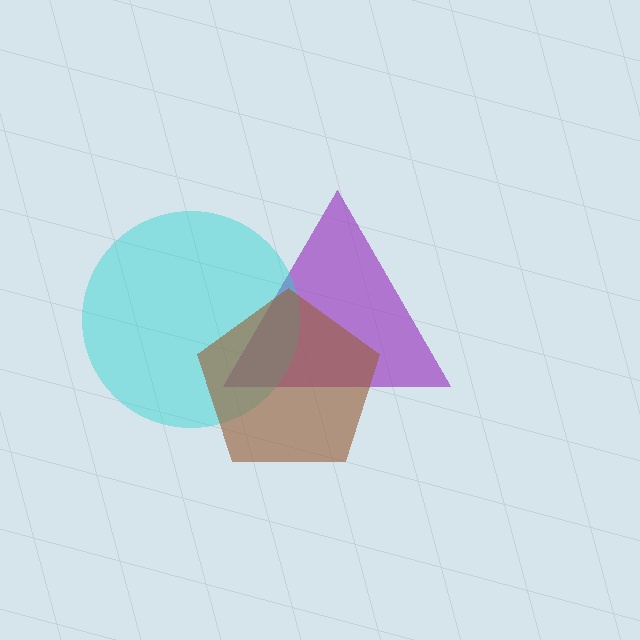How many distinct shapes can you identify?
There are 3 distinct shapes: a purple triangle, a cyan circle, a brown pentagon.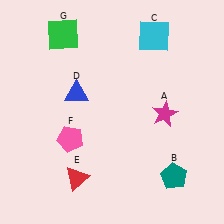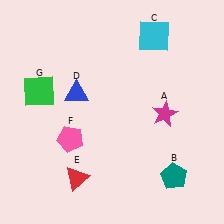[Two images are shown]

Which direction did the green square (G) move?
The green square (G) moved down.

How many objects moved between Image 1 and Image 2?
1 object moved between the two images.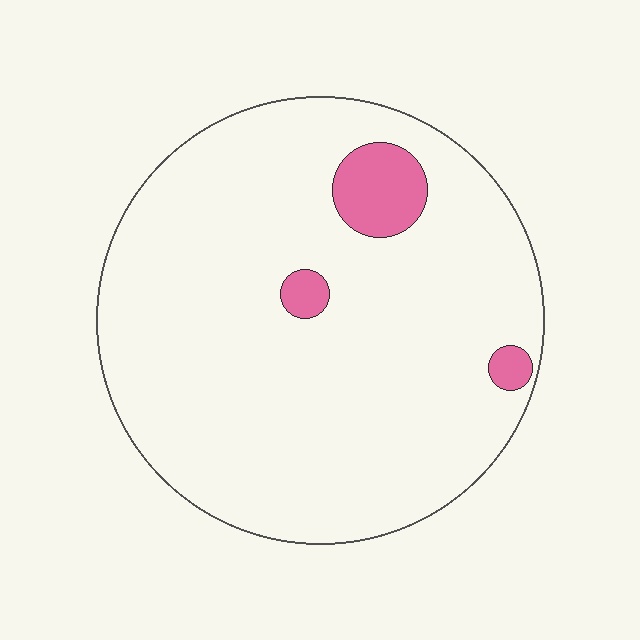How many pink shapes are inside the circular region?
3.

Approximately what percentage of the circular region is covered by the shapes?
Approximately 5%.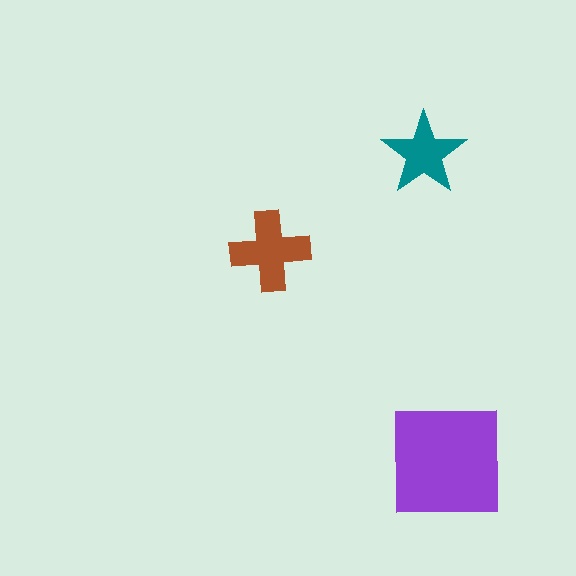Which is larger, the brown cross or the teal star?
The brown cross.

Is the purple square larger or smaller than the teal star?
Larger.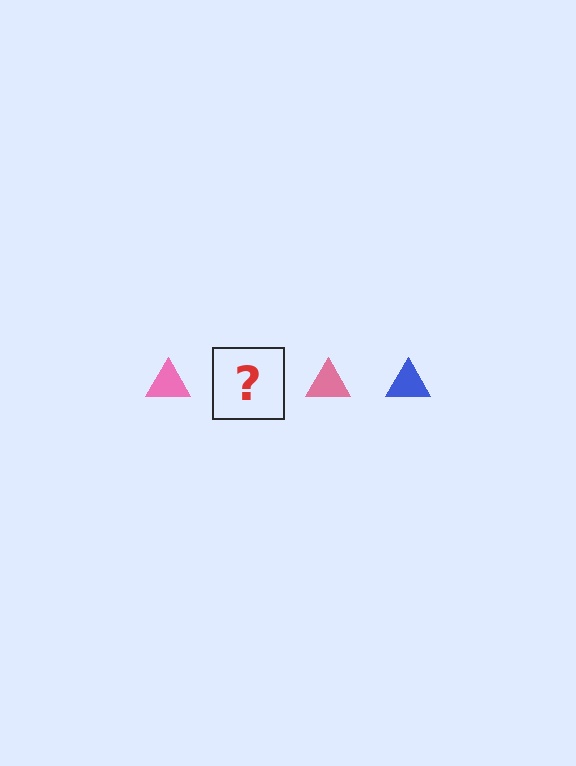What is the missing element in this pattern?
The missing element is a blue triangle.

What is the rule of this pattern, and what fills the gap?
The rule is that the pattern cycles through pink, blue triangles. The gap should be filled with a blue triangle.